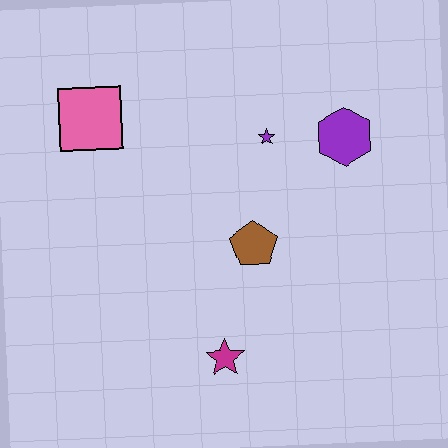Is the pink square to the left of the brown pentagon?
Yes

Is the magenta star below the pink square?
Yes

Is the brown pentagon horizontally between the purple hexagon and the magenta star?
Yes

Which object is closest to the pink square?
The purple star is closest to the pink square.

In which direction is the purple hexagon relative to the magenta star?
The purple hexagon is above the magenta star.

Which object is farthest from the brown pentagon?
The pink square is farthest from the brown pentagon.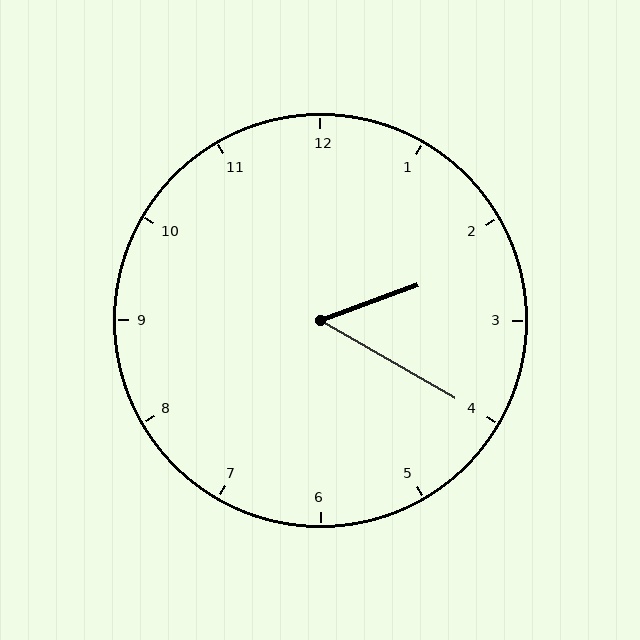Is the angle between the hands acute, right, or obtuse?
It is acute.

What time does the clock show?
2:20.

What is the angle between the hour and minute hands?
Approximately 50 degrees.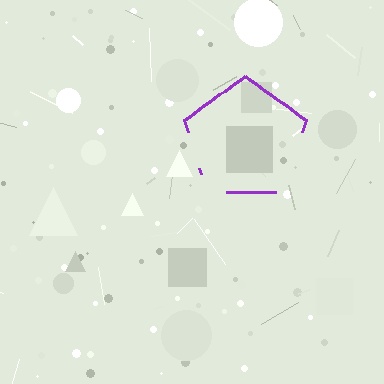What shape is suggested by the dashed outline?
The dashed outline suggests a pentagon.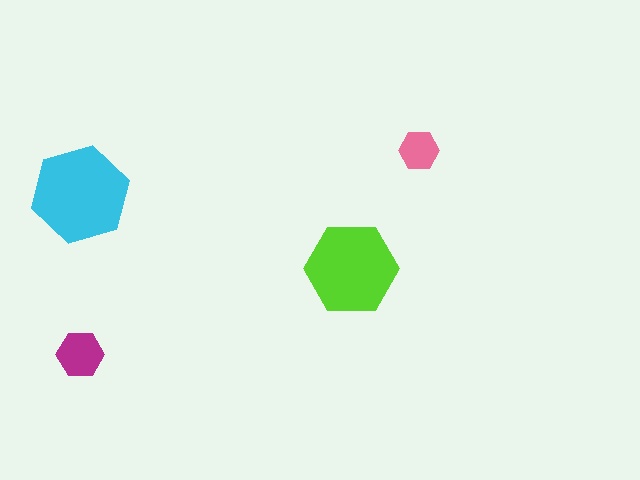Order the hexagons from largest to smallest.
the cyan one, the lime one, the magenta one, the pink one.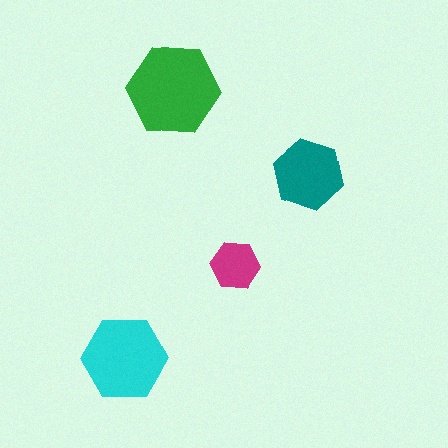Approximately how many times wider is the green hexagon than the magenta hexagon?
About 2 times wider.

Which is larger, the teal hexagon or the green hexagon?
The green one.